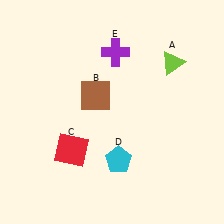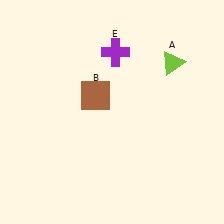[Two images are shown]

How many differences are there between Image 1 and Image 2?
There are 2 differences between the two images.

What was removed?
The red square (C), the cyan pentagon (D) were removed in Image 2.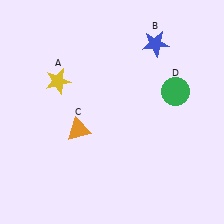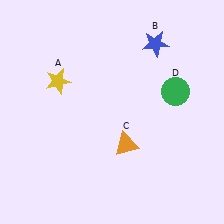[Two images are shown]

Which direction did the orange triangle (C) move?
The orange triangle (C) moved right.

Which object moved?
The orange triangle (C) moved right.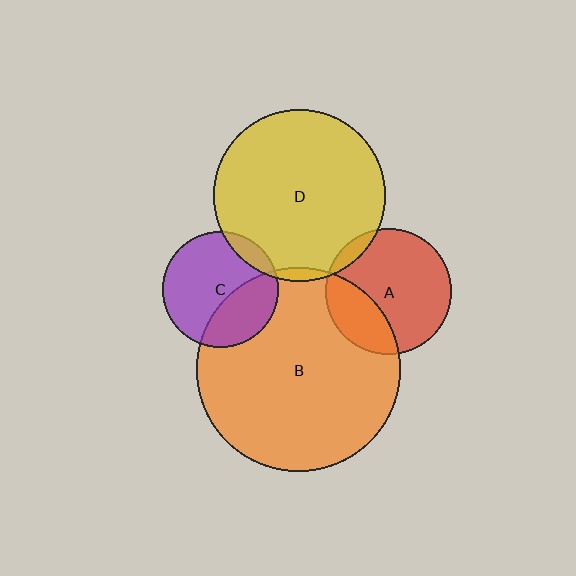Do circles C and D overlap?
Yes.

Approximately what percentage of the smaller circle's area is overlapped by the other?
Approximately 10%.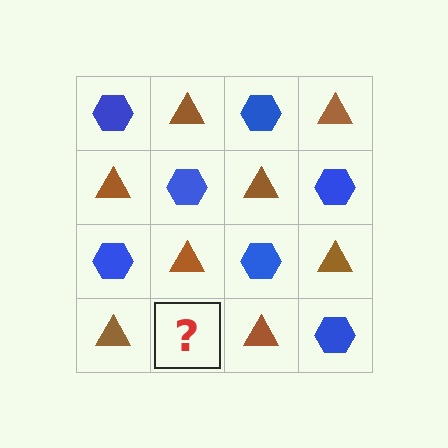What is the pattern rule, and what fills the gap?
The rule is that it alternates blue hexagon and brown triangle in a checkerboard pattern. The gap should be filled with a blue hexagon.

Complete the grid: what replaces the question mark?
The question mark should be replaced with a blue hexagon.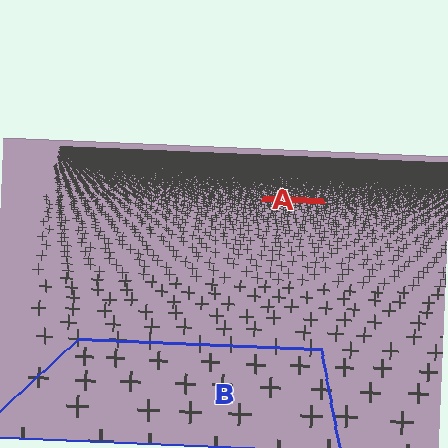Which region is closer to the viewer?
Region B is closer. The texture elements there are larger and more spread out.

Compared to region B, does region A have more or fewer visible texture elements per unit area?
Region A has more texture elements per unit area — they are packed more densely because it is farther away.